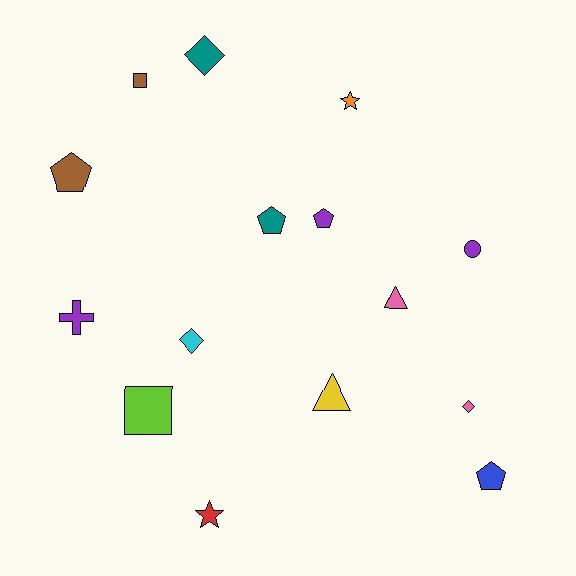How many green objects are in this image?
There are no green objects.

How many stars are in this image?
There are 2 stars.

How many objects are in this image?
There are 15 objects.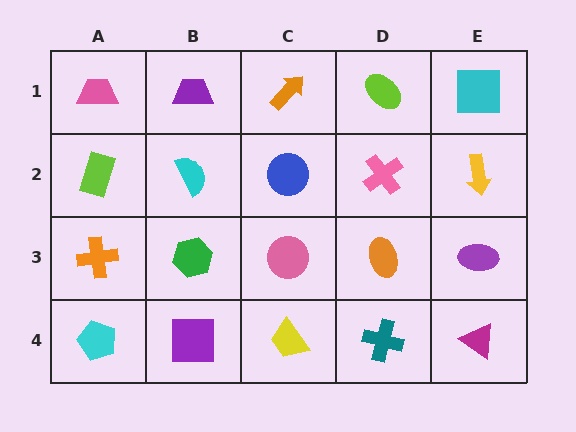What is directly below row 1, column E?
A yellow arrow.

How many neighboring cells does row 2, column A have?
3.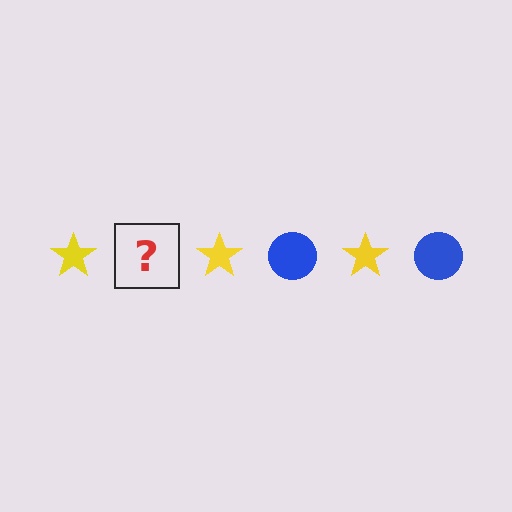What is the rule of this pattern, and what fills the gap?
The rule is that the pattern alternates between yellow star and blue circle. The gap should be filled with a blue circle.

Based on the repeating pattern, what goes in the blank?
The blank should be a blue circle.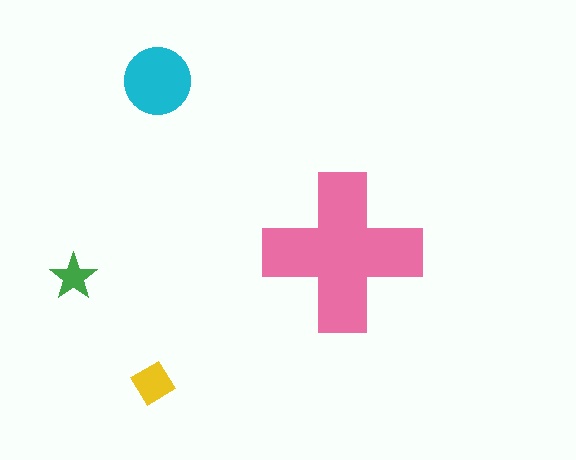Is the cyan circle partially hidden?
No, the cyan circle is fully visible.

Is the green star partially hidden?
No, the green star is fully visible.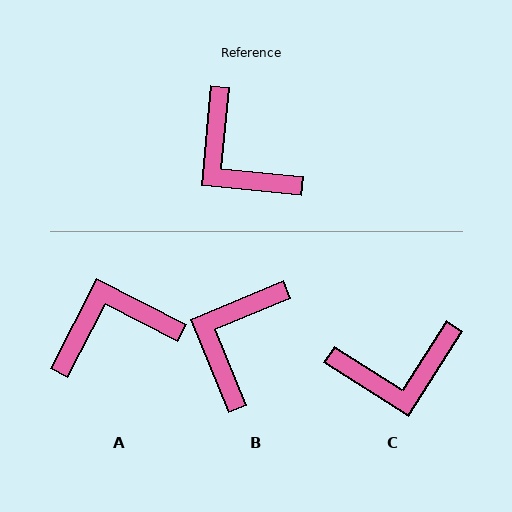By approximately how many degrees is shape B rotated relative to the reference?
Approximately 62 degrees clockwise.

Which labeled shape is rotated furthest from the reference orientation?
A, about 112 degrees away.